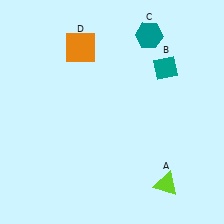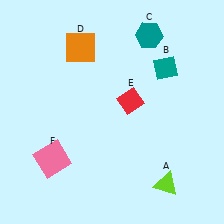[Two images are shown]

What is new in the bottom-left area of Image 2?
A pink square (F) was added in the bottom-left area of Image 2.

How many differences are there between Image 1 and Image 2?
There are 2 differences between the two images.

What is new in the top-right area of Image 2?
A red diamond (E) was added in the top-right area of Image 2.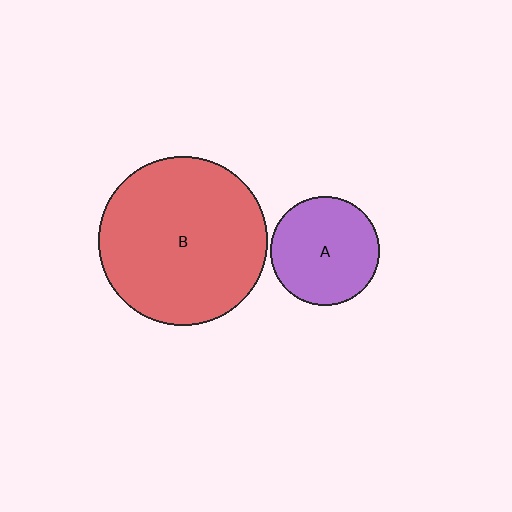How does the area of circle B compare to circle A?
Approximately 2.4 times.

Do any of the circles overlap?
No, none of the circles overlap.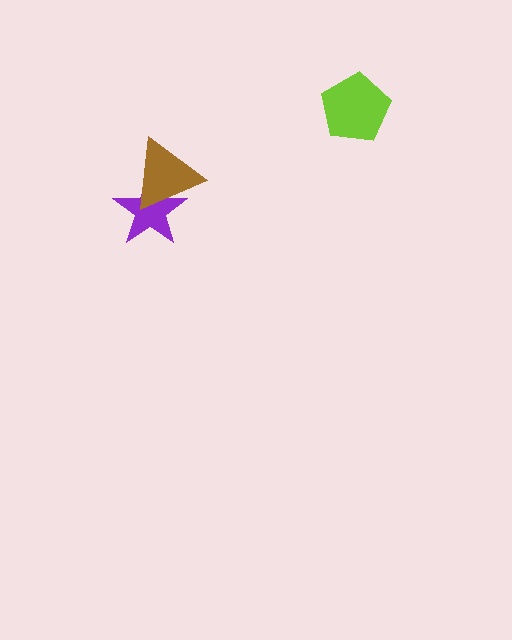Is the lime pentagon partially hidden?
No, no other shape covers it.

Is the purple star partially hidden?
Yes, it is partially covered by another shape.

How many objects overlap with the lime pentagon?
0 objects overlap with the lime pentagon.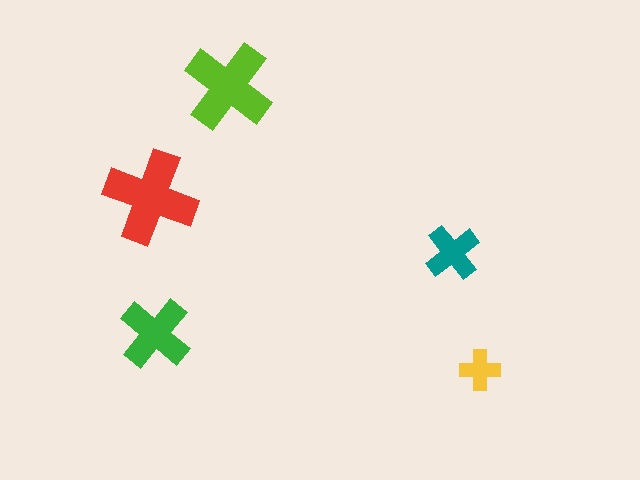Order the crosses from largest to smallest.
the red one, the lime one, the green one, the teal one, the yellow one.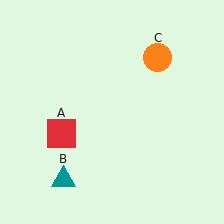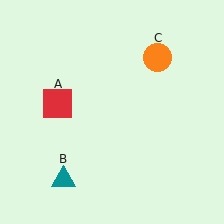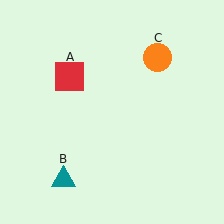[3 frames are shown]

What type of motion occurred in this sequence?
The red square (object A) rotated clockwise around the center of the scene.